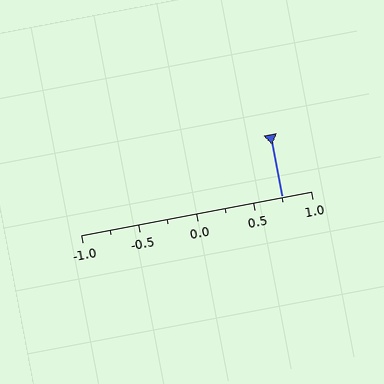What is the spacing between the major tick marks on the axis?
The major ticks are spaced 0.5 apart.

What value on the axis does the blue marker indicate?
The marker indicates approximately 0.75.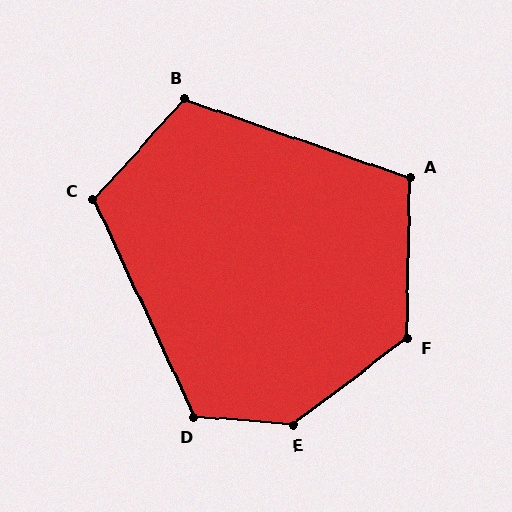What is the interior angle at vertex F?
Approximately 128 degrees (obtuse).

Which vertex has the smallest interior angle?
A, at approximately 109 degrees.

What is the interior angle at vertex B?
Approximately 113 degrees (obtuse).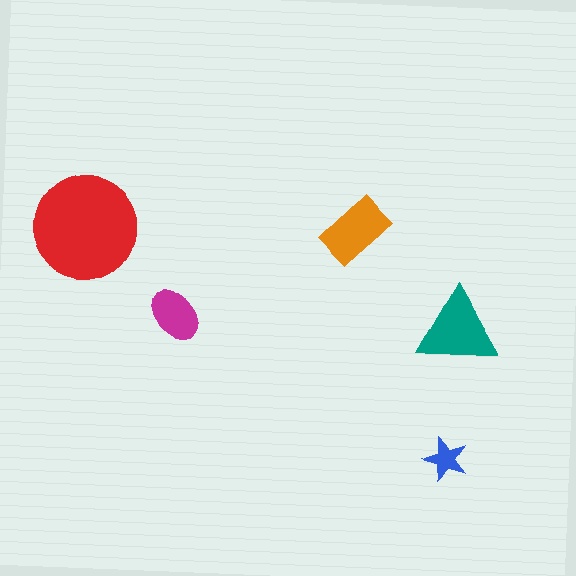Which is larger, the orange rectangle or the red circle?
The red circle.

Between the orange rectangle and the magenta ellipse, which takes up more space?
The orange rectangle.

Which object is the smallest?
The blue star.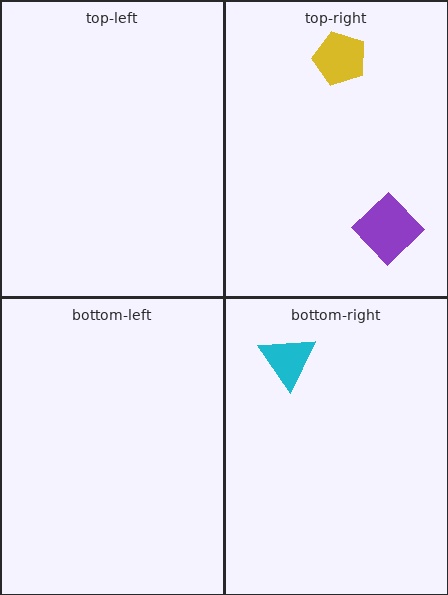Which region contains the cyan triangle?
The bottom-right region.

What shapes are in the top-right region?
The yellow pentagon, the purple diamond.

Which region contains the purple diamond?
The top-right region.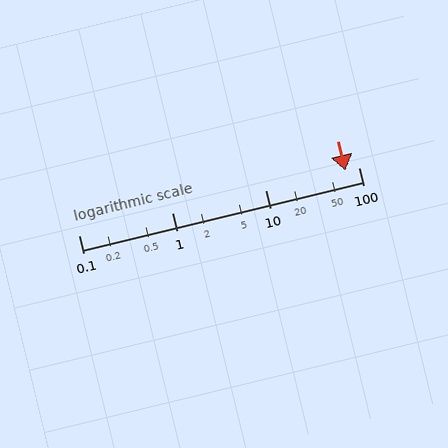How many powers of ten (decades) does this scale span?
The scale spans 3 decades, from 0.1 to 100.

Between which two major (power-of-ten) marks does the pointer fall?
The pointer is between 10 and 100.